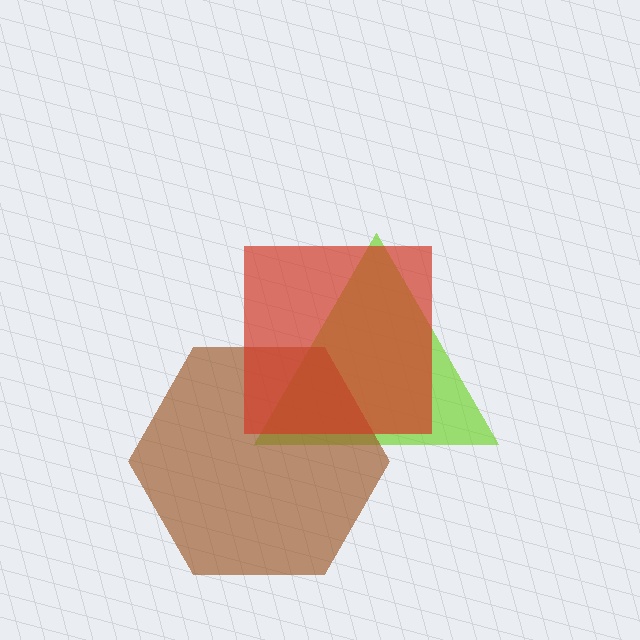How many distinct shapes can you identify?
There are 3 distinct shapes: a lime triangle, a brown hexagon, a red square.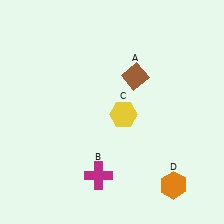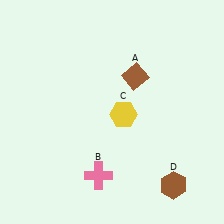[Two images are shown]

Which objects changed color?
B changed from magenta to pink. D changed from orange to brown.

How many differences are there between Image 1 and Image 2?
There are 2 differences between the two images.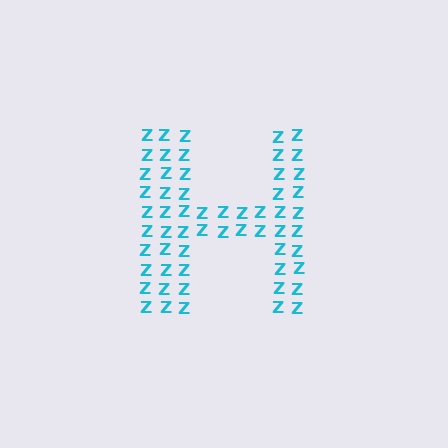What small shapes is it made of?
It is made of small letter Z's.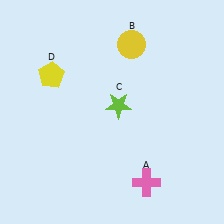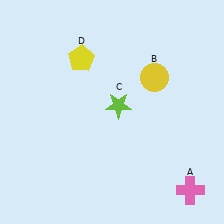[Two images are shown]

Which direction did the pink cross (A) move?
The pink cross (A) moved right.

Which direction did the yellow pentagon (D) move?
The yellow pentagon (D) moved right.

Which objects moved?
The objects that moved are: the pink cross (A), the yellow circle (B), the yellow pentagon (D).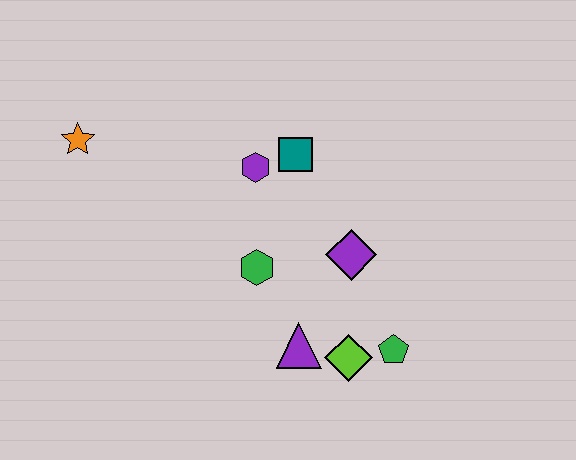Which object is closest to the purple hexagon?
The teal square is closest to the purple hexagon.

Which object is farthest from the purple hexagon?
The green pentagon is farthest from the purple hexagon.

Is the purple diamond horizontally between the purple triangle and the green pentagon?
Yes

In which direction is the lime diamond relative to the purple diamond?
The lime diamond is below the purple diamond.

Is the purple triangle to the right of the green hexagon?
Yes